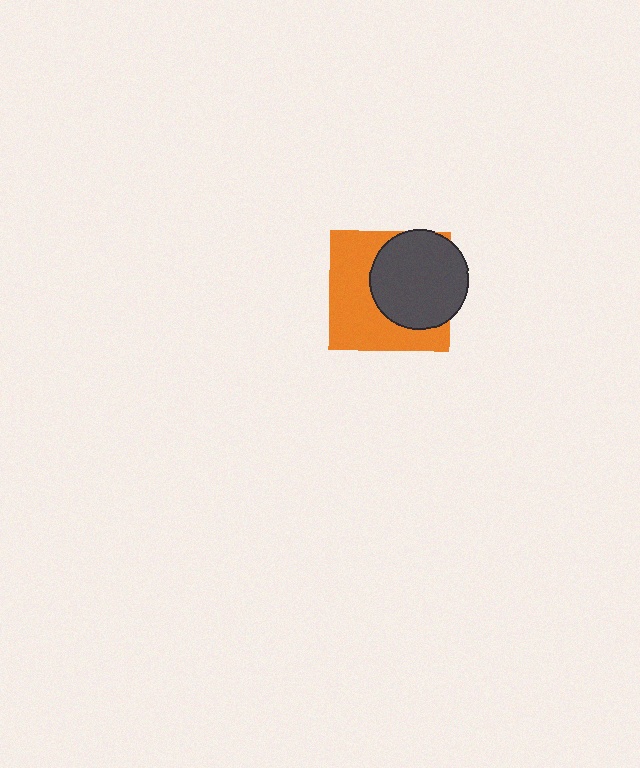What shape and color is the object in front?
The object in front is a dark gray circle.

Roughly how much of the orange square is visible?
About half of it is visible (roughly 53%).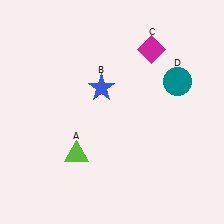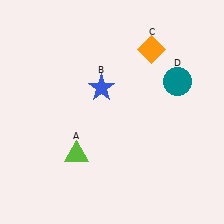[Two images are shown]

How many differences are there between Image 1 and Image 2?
There is 1 difference between the two images.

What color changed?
The diamond (C) changed from magenta in Image 1 to orange in Image 2.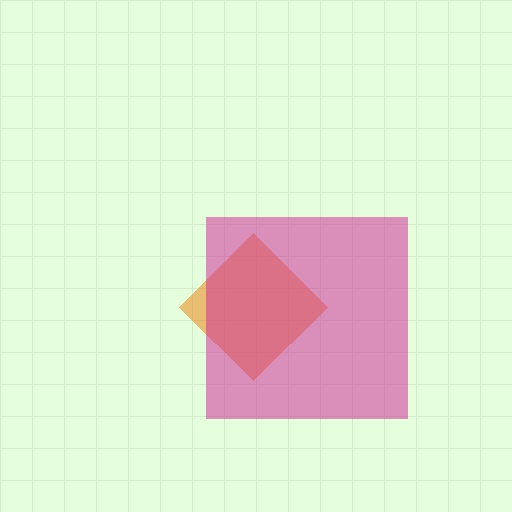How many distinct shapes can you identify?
There are 2 distinct shapes: an orange diamond, a magenta square.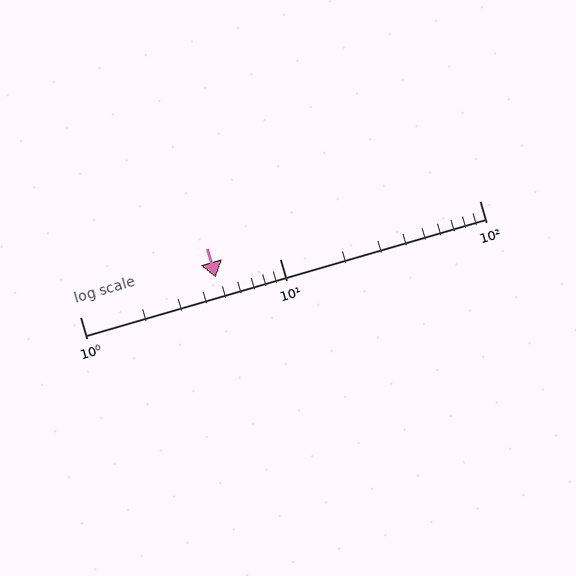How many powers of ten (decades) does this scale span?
The scale spans 2 decades, from 1 to 100.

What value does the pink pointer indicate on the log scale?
The pointer indicates approximately 4.8.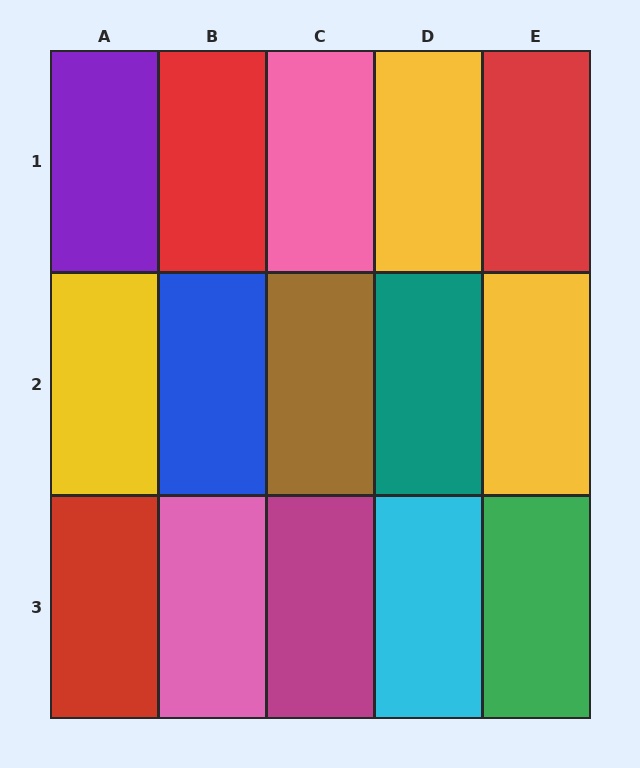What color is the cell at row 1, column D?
Yellow.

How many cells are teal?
1 cell is teal.